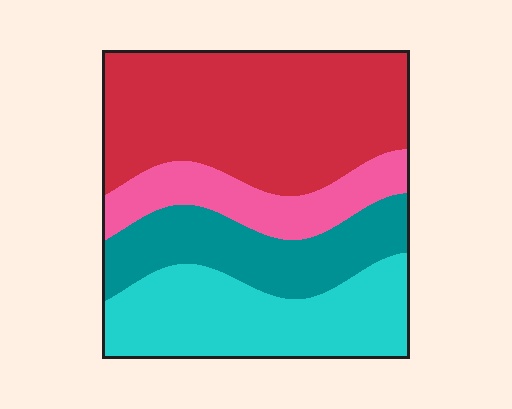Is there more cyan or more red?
Red.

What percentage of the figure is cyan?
Cyan covers roughly 25% of the figure.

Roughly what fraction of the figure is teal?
Teal covers around 20% of the figure.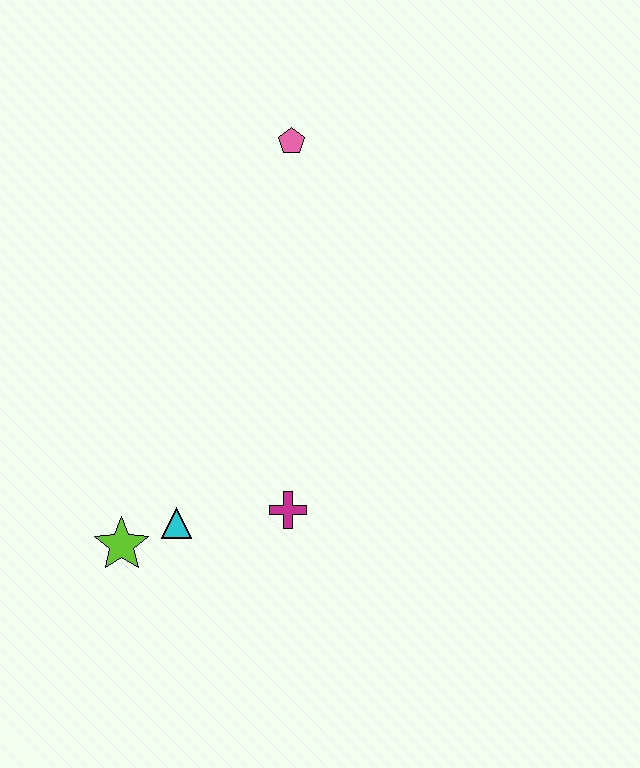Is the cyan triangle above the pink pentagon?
No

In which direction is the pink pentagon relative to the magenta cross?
The pink pentagon is above the magenta cross.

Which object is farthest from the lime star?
The pink pentagon is farthest from the lime star.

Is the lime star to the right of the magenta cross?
No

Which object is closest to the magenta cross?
The cyan triangle is closest to the magenta cross.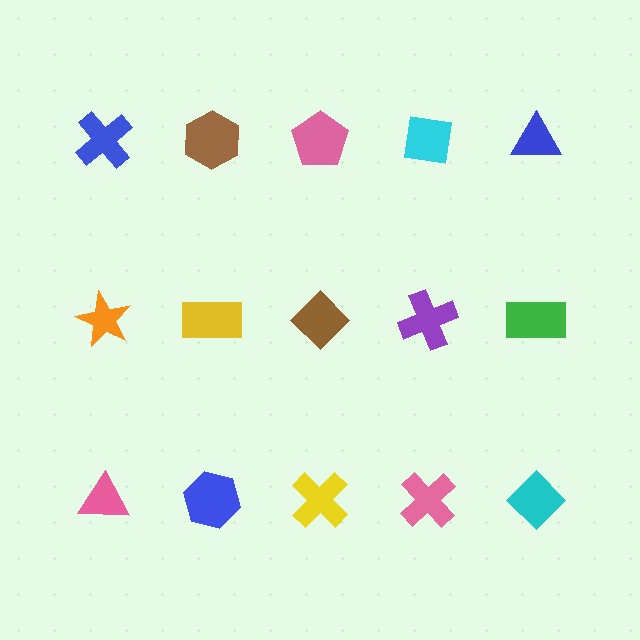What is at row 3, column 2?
A blue hexagon.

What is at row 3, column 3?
A yellow cross.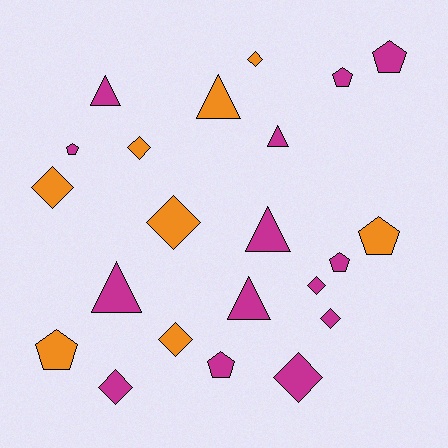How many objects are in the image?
There are 22 objects.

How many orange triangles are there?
There is 1 orange triangle.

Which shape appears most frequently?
Diamond, with 9 objects.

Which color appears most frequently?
Magenta, with 14 objects.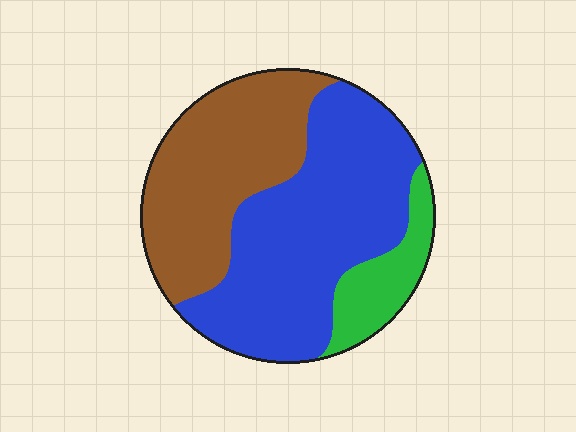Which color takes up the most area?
Blue, at roughly 50%.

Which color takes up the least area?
Green, at roughly 15%.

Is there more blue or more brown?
Blue.